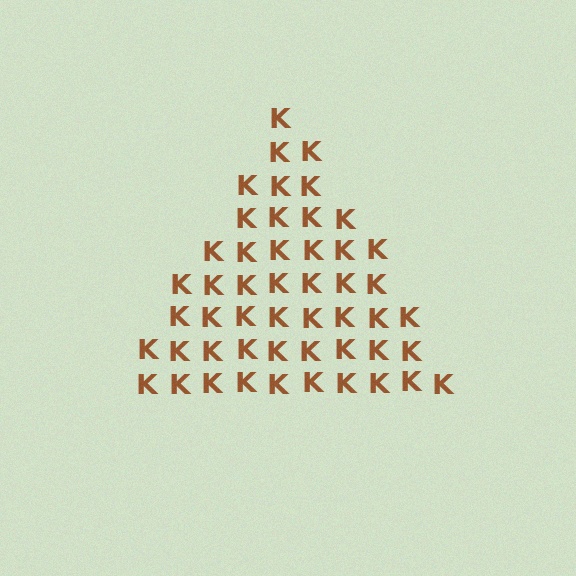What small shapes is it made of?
It is made of small letter K's.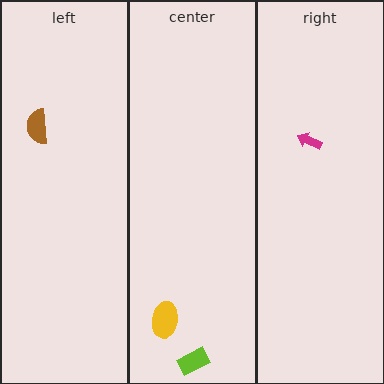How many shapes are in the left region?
1.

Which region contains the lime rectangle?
The center region.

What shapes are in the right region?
The magenta arrow.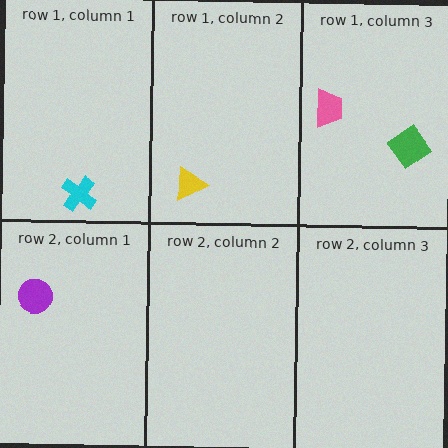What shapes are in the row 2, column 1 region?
The purple circle.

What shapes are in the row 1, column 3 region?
The pink trapezoid, the green diamond.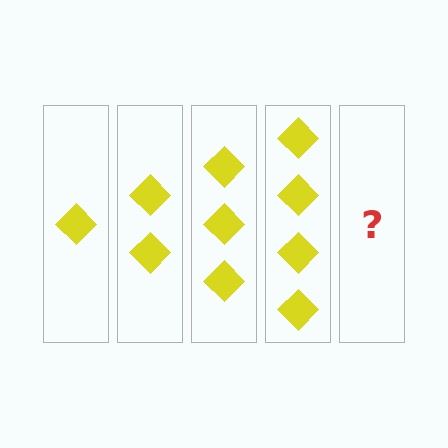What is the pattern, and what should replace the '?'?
The pattern is that each step adds one more diamond. The '?' should be 5 diamonds.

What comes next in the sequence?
The next element should be 5 diamonds.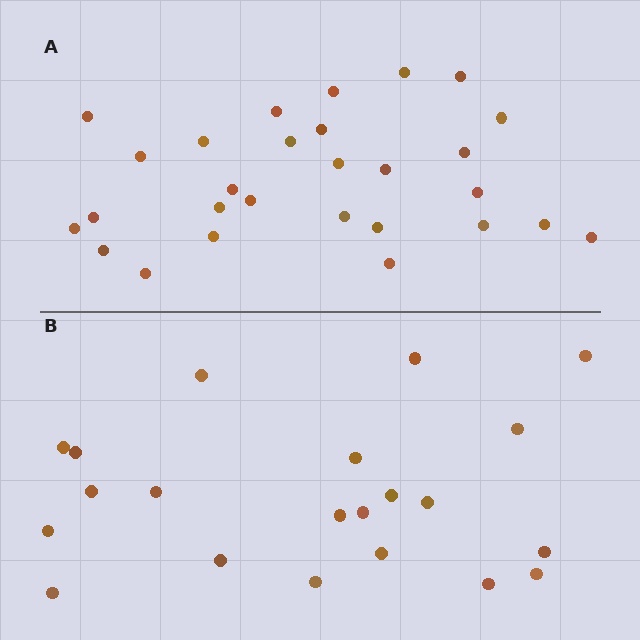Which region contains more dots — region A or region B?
Region A (the top region) has more dots.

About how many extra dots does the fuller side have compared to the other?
Region A has roughly 8 or so more dots than region B.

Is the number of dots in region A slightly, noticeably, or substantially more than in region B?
Region A has noticeably more, but not dramatically so. The ratio is roughly 1.3 to 1.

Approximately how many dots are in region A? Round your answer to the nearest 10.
About 30 dots. (The exact count is 28, which rounds to 30.)